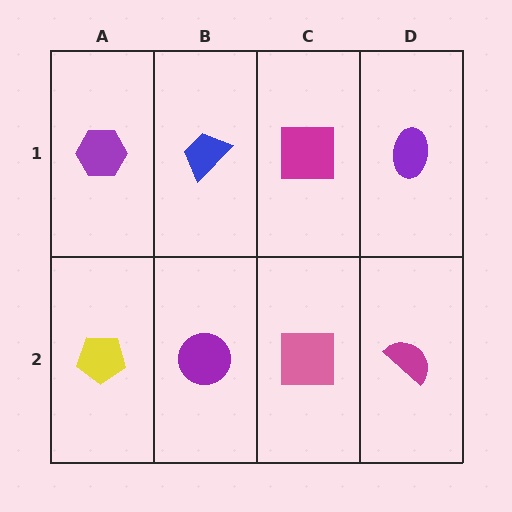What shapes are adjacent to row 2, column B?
A blue trapezoid (row 1, column B), a yellow pentagon (row 2, column A), a pink square (row 2, column C).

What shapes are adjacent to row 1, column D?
A magenta semicircle (row 2, column D), a magenta square (row 1, column C).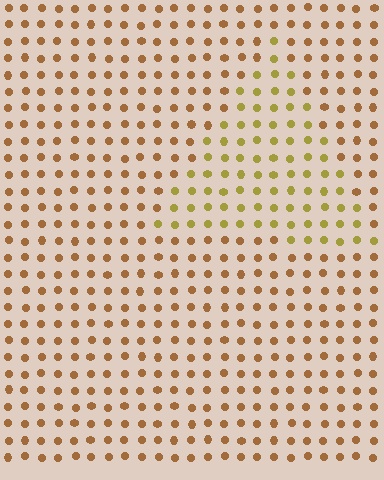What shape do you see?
I see a triangle.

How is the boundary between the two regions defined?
The boundary is defined purely by a slight shift in hue (about 30 degrees). Spacing, size, and orientation are identical on both sides.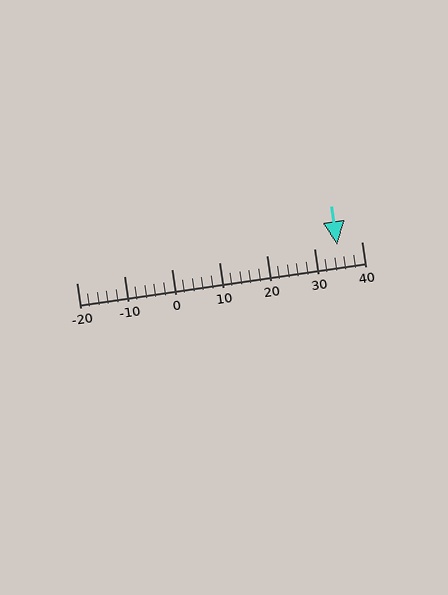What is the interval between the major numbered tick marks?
The major tick marks are spaced 10 units apart.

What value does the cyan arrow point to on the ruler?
The cyan arrow points to approximately 35.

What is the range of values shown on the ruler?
The ruler shows values from -20 to 40.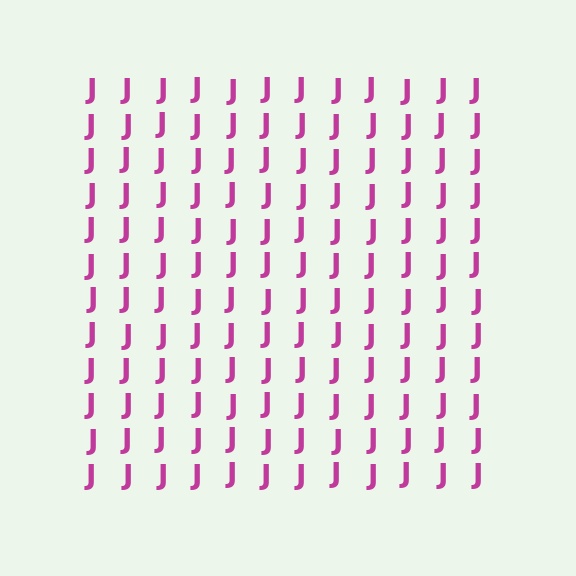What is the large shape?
The large shape is a square.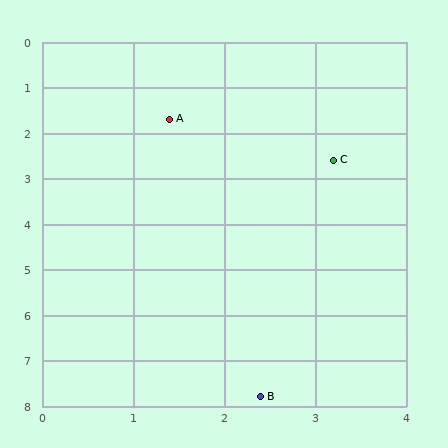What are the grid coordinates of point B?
Point B is at approximately (2.4, 7.8).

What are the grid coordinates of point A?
Point A is at approximately (1.4, 1.7).